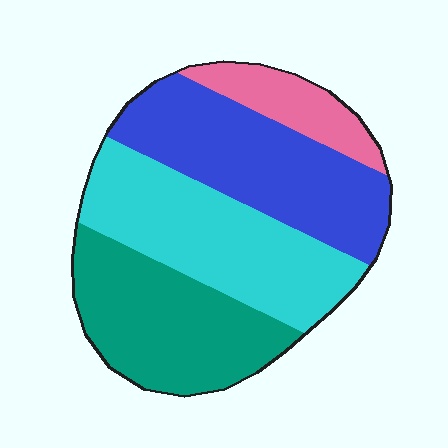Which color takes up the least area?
Pink, at roughly 10%.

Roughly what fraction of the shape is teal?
Teal covers about 30% of the shape.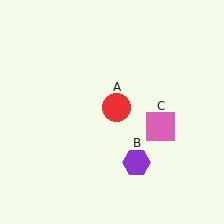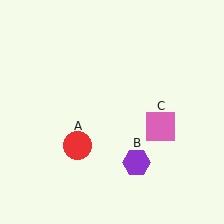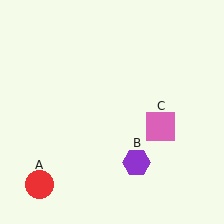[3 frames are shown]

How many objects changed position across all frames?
1 object changed position: red circle (object A).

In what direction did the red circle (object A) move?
The red circle (object A) moved down and to the left.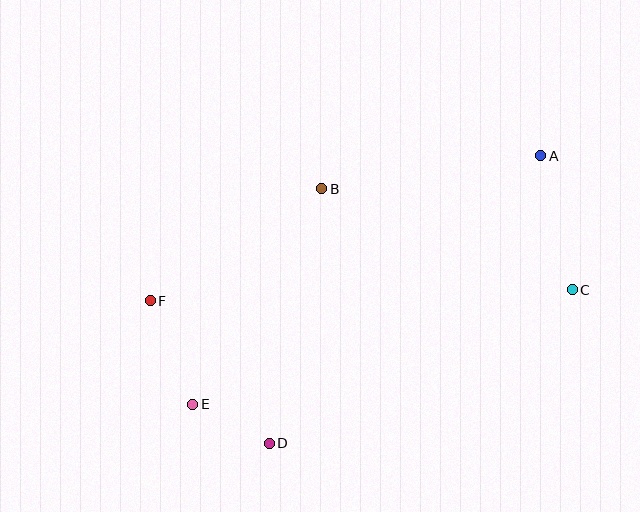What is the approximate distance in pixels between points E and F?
The distance between E and F is approximately 112 pixels.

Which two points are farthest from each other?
Points A and E are farthest from each other.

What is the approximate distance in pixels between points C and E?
The distance between C and E is approximately 396 pixels.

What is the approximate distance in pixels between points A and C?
The distance between A and C is approximately 138 pixels.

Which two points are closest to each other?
Points D and E are closest to each other.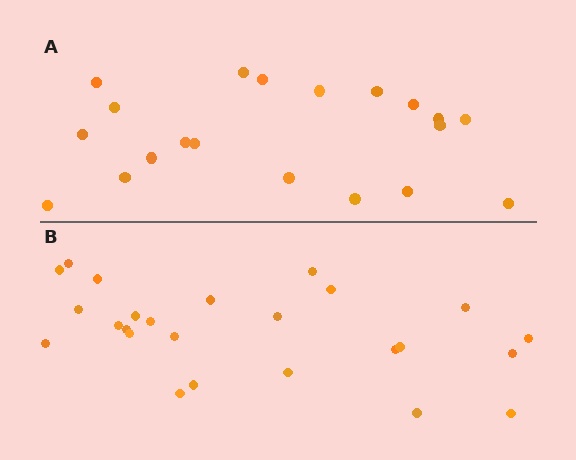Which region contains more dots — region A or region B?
Region B (the bottom region) has more dots.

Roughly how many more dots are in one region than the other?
Region B has about 5 more dots than region A.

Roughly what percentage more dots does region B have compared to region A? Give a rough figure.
About 25% more.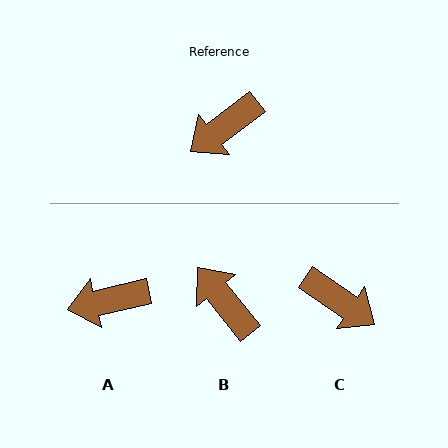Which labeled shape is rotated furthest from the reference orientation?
C, about 108 degrees away.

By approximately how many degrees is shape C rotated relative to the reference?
Approximately 108 degrees counter-clockwise.